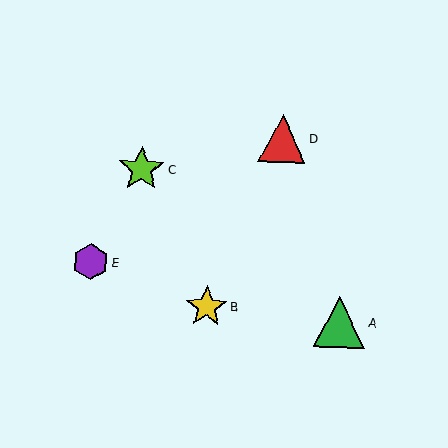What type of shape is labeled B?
Shape B is a yellow star.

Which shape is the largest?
The green triangle (labeled A) is the largest.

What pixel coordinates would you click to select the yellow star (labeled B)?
Click at (207, 307) to select the yellow star B.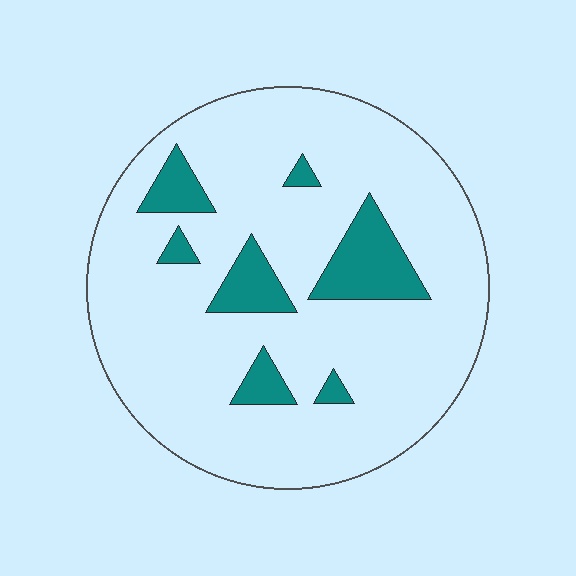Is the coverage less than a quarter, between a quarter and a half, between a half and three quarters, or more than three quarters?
Less than a quarter.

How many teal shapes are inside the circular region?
7.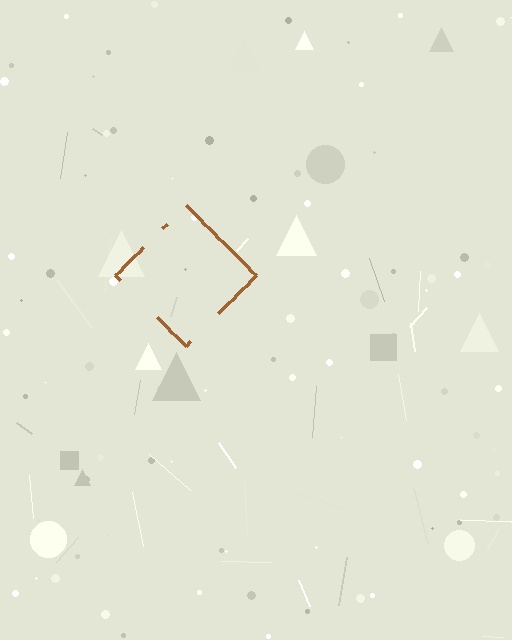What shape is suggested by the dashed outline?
The dashed outline suggests a diamond.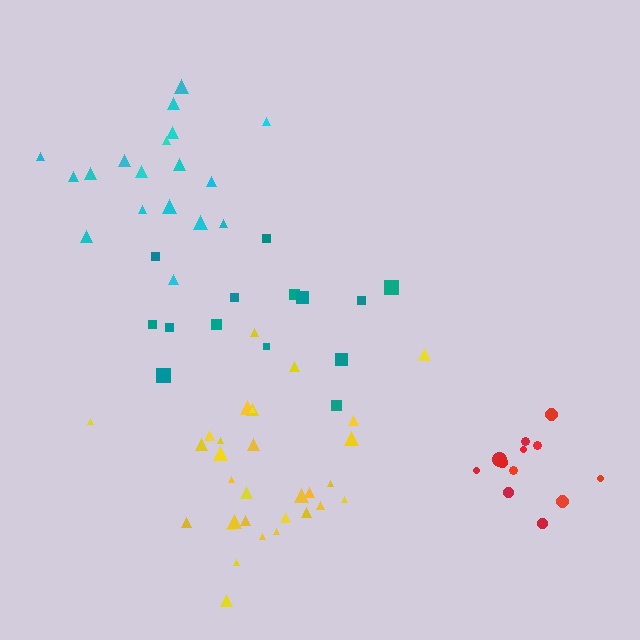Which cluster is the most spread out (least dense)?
Teal.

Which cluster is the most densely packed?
Red.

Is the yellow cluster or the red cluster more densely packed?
Red.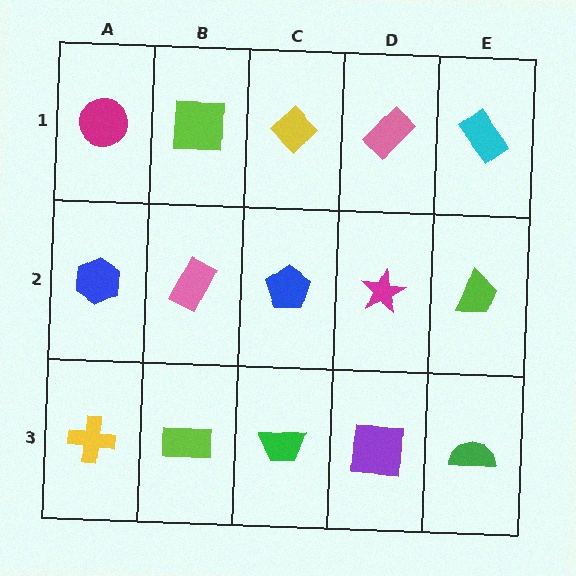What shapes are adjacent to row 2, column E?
A cyan rectangle (row 1, column E), a green semicircle (row 3, column E), a magenta star (row 2, column D).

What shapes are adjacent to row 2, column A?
A magenta circle (row 1, column A), a yellow cross (row 3, column A), a pink rectangle (row 2, column B).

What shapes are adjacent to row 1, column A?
A blue hexagon (row 2, column A), a lime square (row 1, column B).